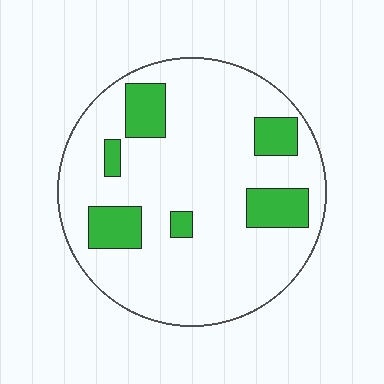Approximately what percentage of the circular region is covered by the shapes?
Approximately 20%.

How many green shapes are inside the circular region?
6.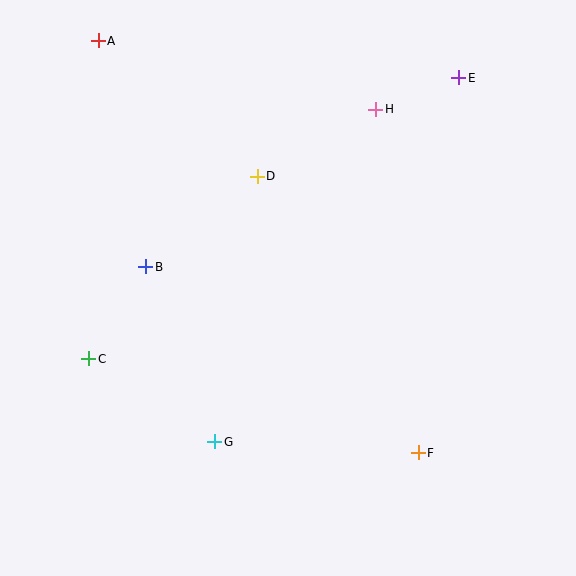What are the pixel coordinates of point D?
Point D is at (257, 176).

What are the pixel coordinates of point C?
Point C is at (89, 359).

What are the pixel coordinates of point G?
Point G is at (215, 442).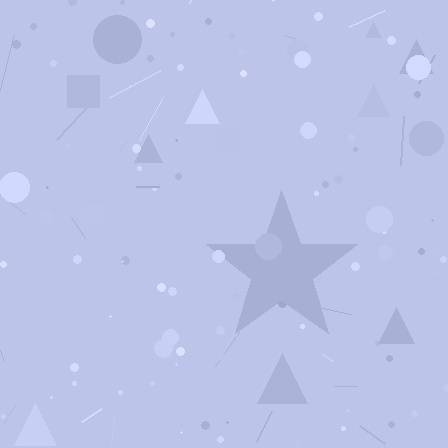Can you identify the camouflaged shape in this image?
The camouflaged shape is a star.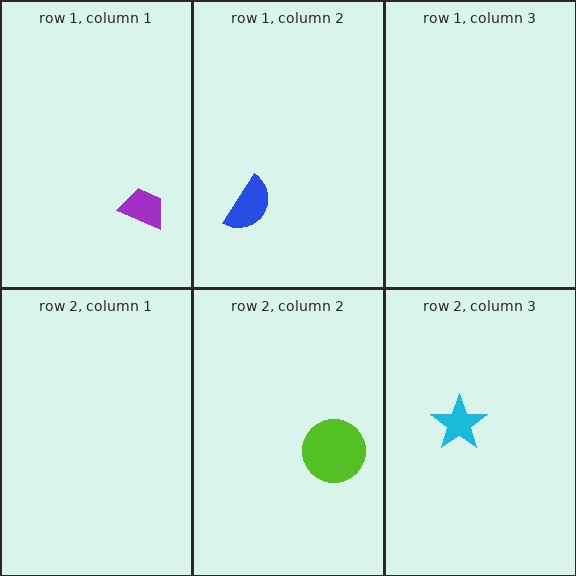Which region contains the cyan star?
The row 2, column 3 region.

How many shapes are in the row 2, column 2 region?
1.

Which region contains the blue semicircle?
The row 1, column 2 region.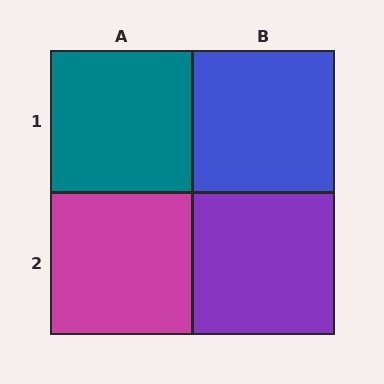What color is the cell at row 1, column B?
Blue.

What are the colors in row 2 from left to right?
Magenta, purple.